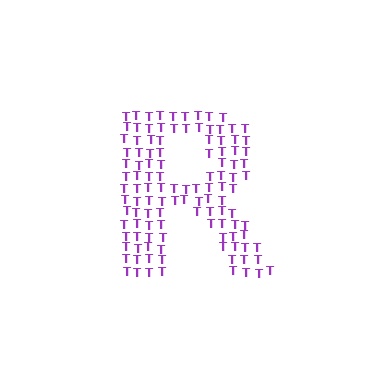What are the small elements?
The small elements are letter T's.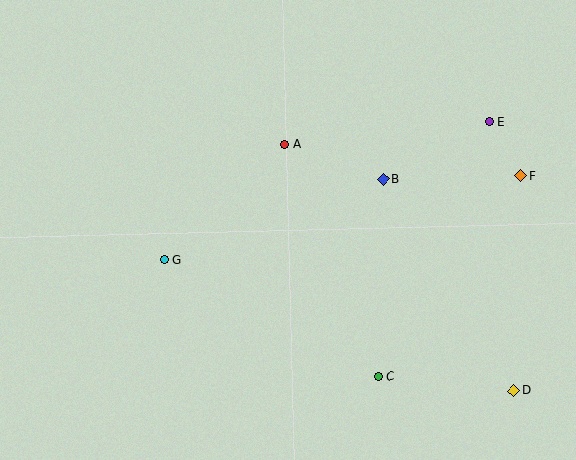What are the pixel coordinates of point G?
Point G is at (164, 260).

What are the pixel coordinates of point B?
Point B is at (383, 179).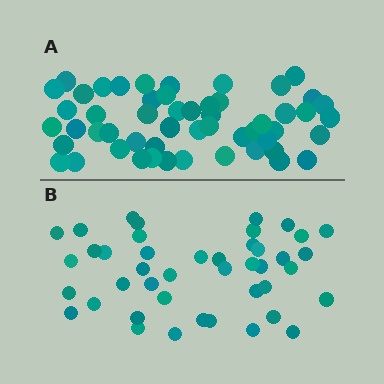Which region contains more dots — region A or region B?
Region A (the top region) has more dots.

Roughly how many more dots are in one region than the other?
Region A has roughly 10 or so more dots than region B.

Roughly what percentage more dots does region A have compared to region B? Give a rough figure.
About 25% more.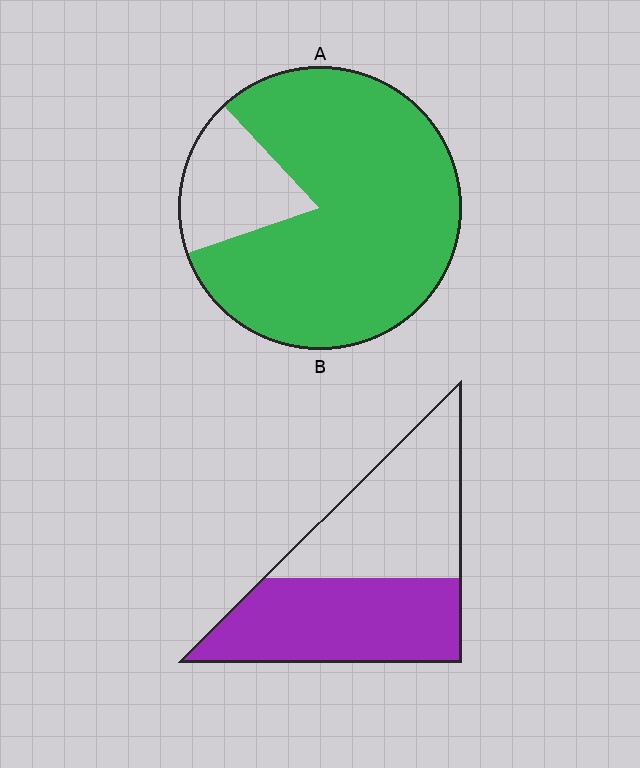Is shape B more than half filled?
Roughly half.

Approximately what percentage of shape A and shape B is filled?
A is approximately 80% and B is approximately 50%.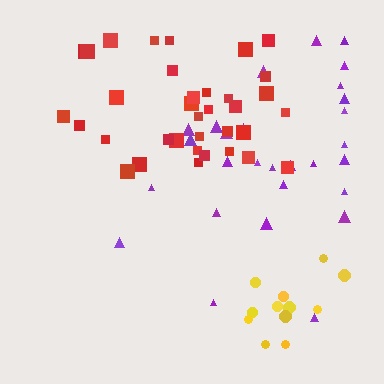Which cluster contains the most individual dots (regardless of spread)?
Red (35).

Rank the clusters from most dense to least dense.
red, yellow, purple.